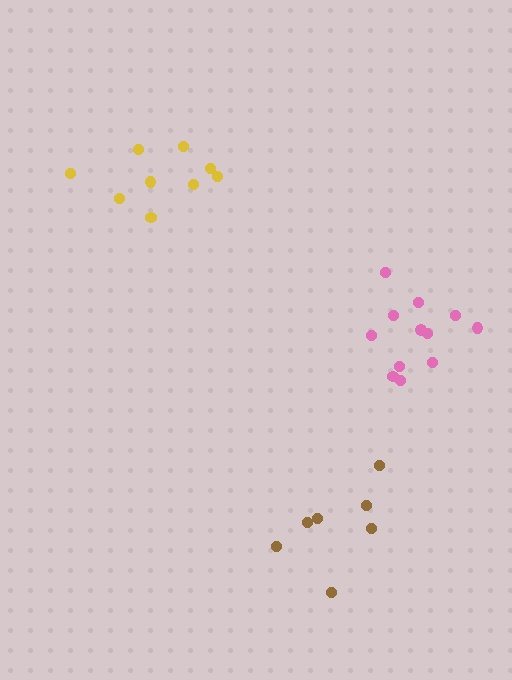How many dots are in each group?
Group 1: 12 dots, Group 2: 9 dots, Group 3: 7 dots (28 total).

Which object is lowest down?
The brown cluster is bottommost.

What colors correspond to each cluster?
The clusters are colored: pink, yellow, brown.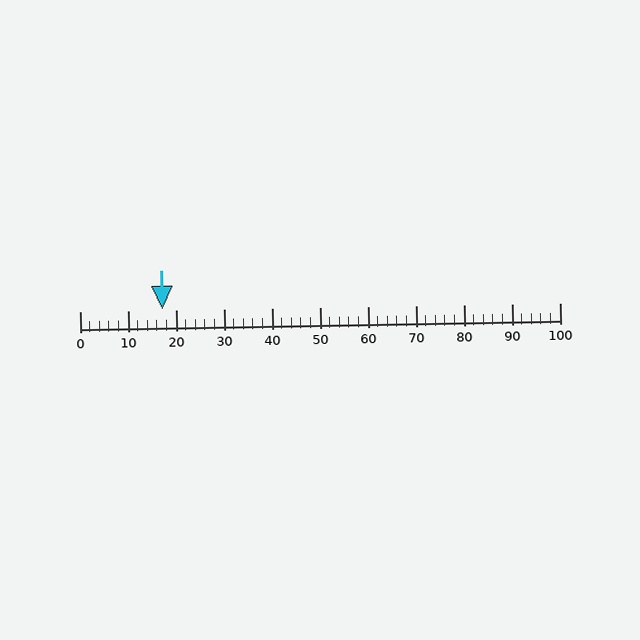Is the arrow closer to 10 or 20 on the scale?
The arrow is closer to 20.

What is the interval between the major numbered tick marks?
The major tick marks are spaced 10 units apart.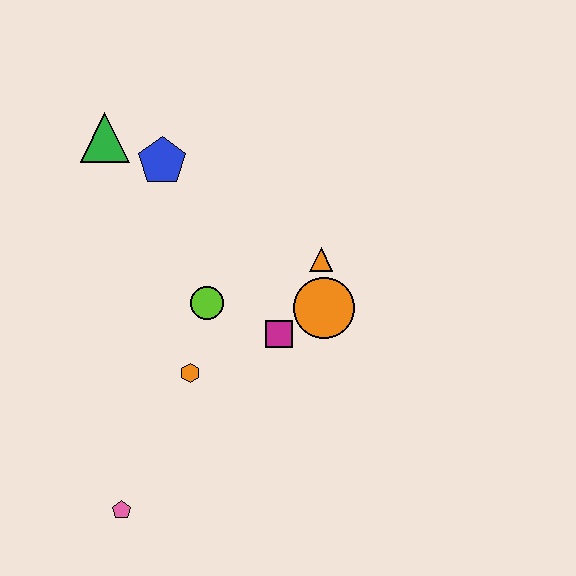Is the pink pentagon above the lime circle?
No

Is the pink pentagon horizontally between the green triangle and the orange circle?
Yes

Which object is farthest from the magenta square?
The green triangle is farthest from the magenta square.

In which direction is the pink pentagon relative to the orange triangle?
The pink pentagon is below the orange triangle.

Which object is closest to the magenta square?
The orange circle is closest to the magenta square.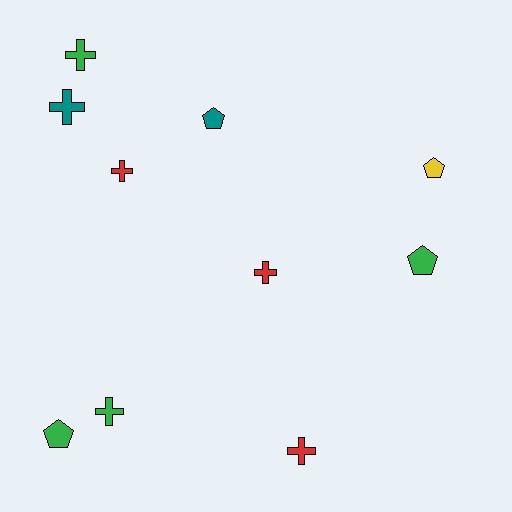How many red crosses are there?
There are 3 red crosses.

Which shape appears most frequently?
Cross, with 6 objects.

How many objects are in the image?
There are 10 objects.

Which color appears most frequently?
Green, with 4 objects.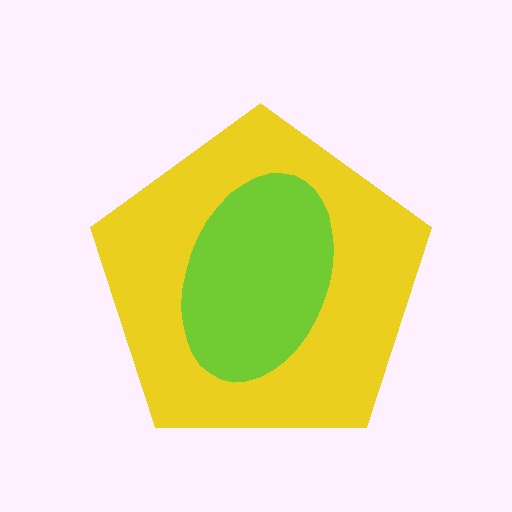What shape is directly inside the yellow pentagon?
The lime ellipse.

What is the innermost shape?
The lime ellipse.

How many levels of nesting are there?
2.